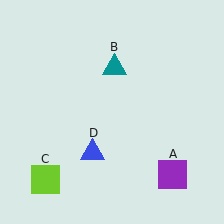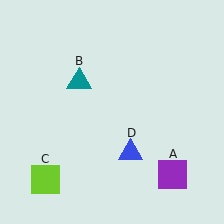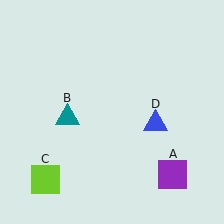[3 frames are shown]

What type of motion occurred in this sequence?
The teal triangle (object B), blue triangle (object D) rotated counterclockwise around the center of the scene.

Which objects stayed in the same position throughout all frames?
Purple square (object A) and lime square (object C) remained stationary.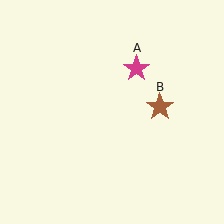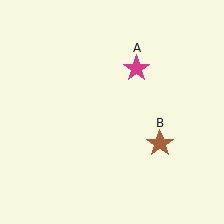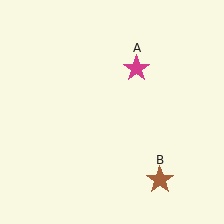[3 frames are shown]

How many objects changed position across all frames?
1 object changed position: brown star (object B).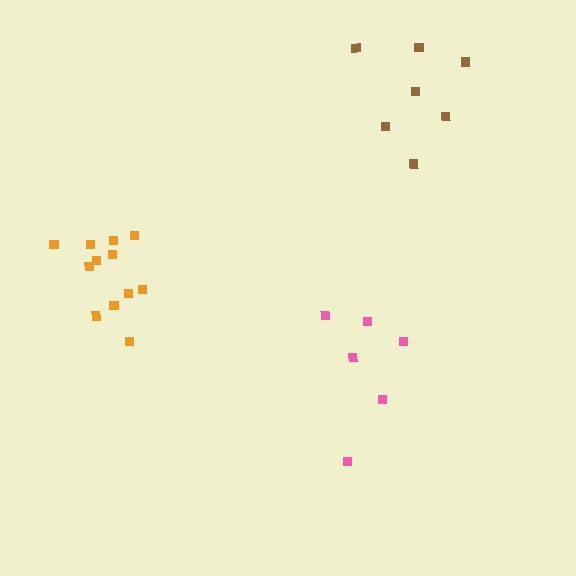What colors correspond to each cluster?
The clusters are colored: pink, brown, orange.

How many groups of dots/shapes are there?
There are 3 groups.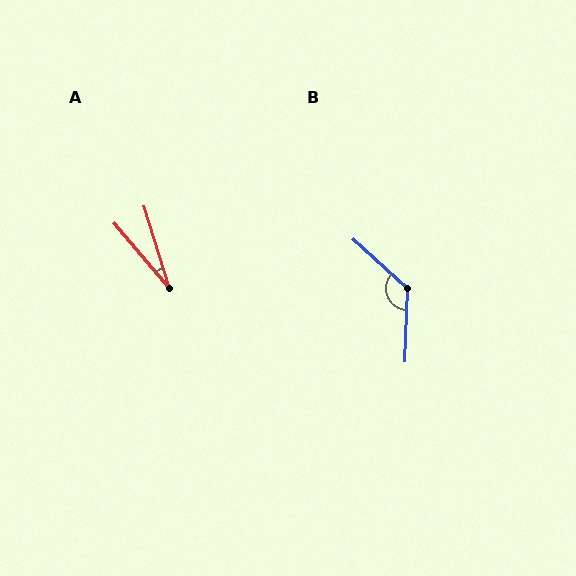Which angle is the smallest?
A, at approximately 23 degrees.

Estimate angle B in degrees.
Approximately 130 degrees.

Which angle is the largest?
B, at approximately 130 degrees.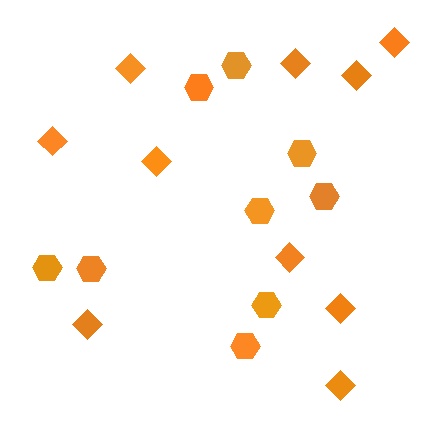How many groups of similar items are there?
There are 2 groups: one group of diamonds (10) and one group of hexagons (9).